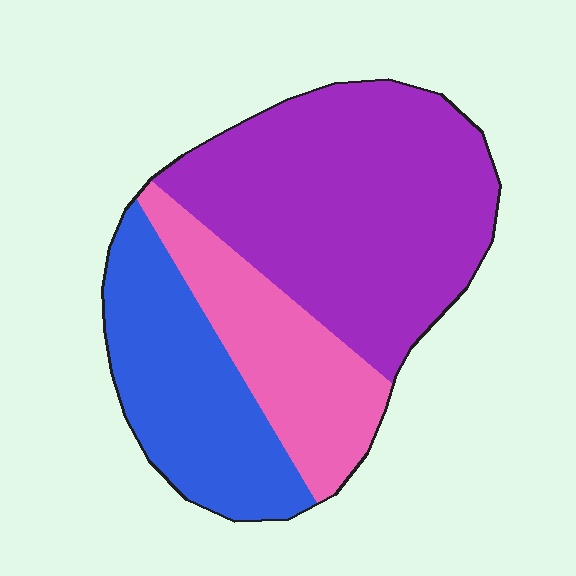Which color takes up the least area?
Pink, at roughly 20%.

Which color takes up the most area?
Purple, at roughly 50%.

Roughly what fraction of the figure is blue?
Blue covers around 25% of the figure.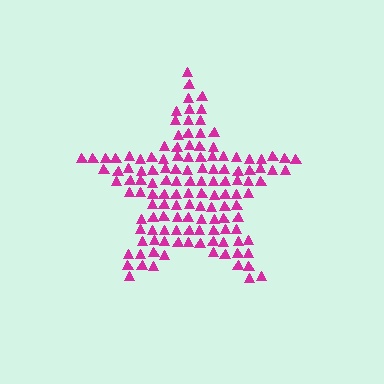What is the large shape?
The large shape is a star.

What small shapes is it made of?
It is made of small triangles.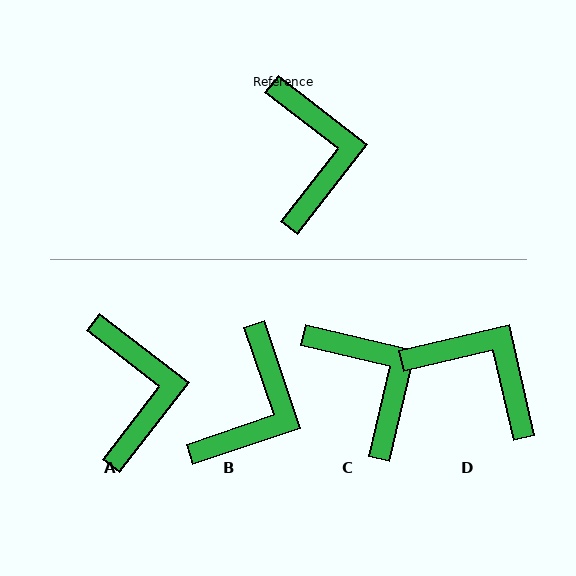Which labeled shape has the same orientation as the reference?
A.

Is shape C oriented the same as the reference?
No, it is off by about 24 degrees.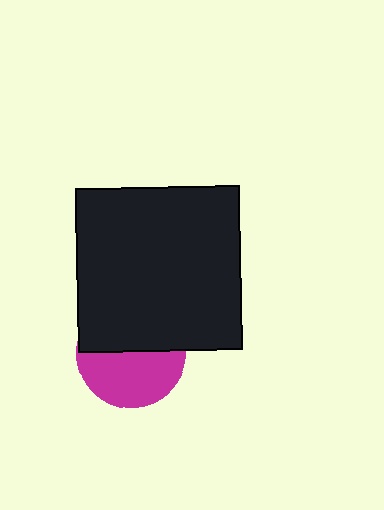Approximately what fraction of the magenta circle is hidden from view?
Roughly 50% of the magenta circle is hidden behind the black square.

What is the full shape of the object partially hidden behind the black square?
The partially hidden object is a magenta circle.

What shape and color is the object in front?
The object in front is a black square.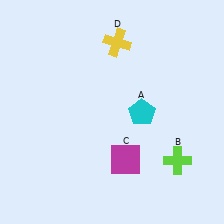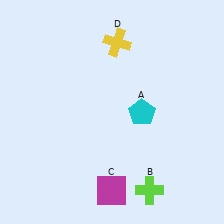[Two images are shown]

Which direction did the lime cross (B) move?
The lime cross (B) moved down.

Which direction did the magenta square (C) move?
The magenta square (C) moved down.